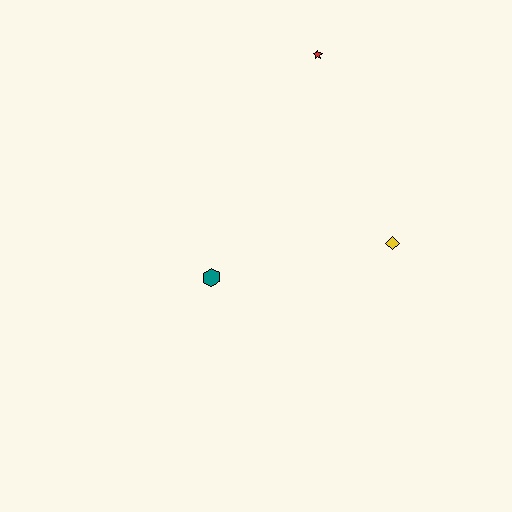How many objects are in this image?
There are 3 objects.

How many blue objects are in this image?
There are no blue objects.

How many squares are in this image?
There are no squares.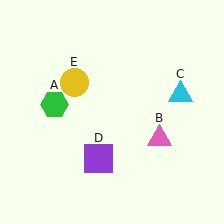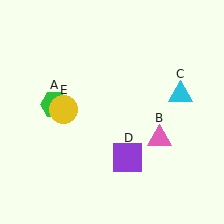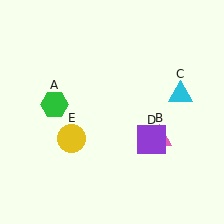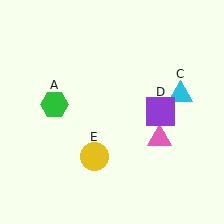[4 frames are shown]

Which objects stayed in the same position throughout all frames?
Green hexagon (object A) and pink triangle (object B) and cyan triangle (object C) remained stationary.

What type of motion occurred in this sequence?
The purple square (object D), yellow circle (object E) rotated counterclockwise around the center of the scene.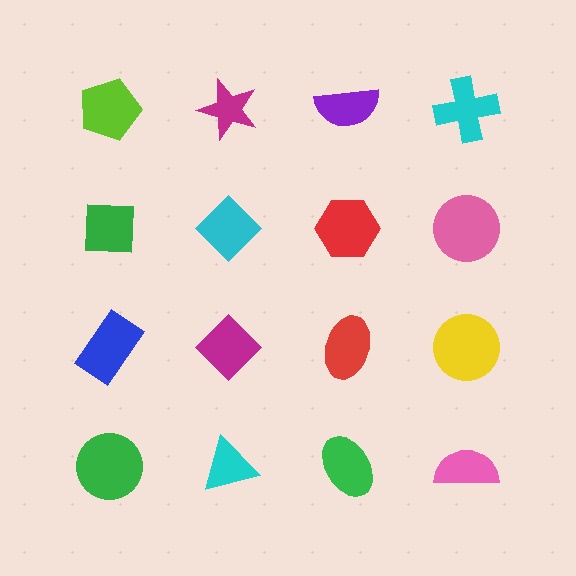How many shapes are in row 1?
4 shapes.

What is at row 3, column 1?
A blue rectangle.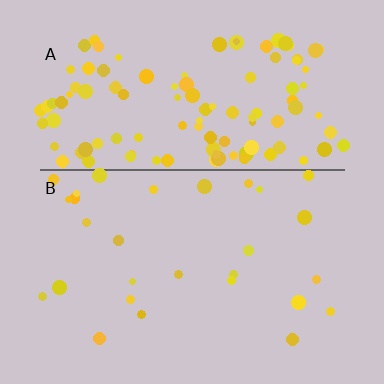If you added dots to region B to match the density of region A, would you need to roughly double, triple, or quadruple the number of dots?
Approximately quadruple.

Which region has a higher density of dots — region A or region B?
A (the top).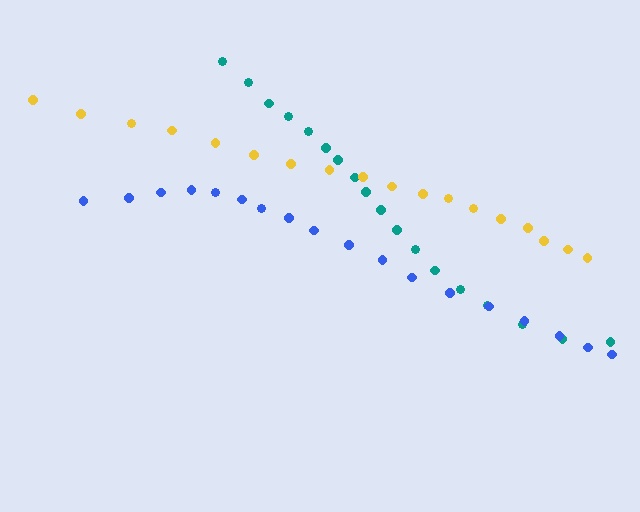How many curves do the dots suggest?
There are 3 distinct paths.